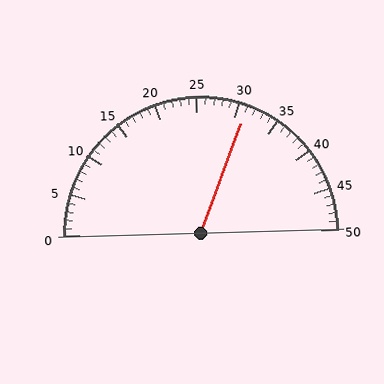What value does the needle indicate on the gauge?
The needle indicates approximately 31.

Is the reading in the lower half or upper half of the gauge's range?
The reading is in the upper half of the range (0 to 50).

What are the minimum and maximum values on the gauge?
The gauge ranges from 0 to 50.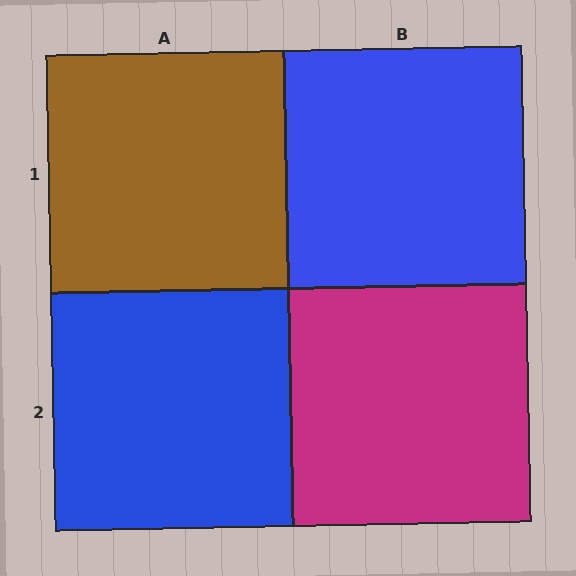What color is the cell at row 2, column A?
Blue.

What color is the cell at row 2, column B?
Magenta.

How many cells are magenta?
1 cell is magenta.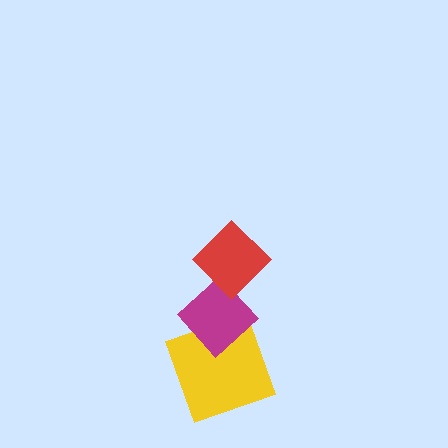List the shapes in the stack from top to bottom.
From top to bottom: the red diamond, the magenta diamond, the yellow square.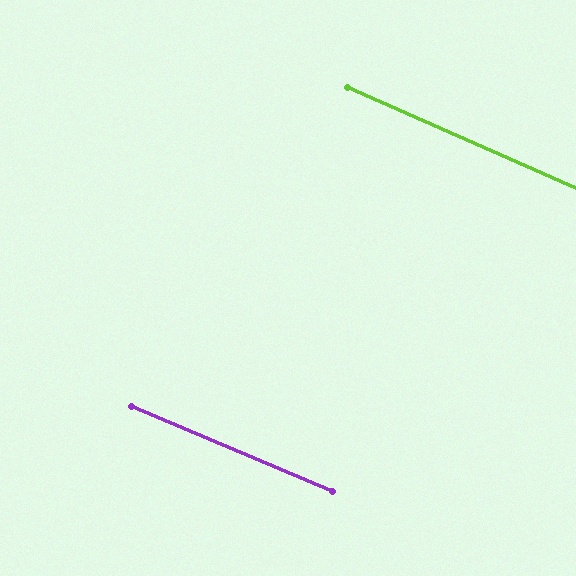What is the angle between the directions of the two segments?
Approximately 1 degree.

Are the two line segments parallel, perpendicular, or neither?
Parallel — their directions differ by only 0.8°.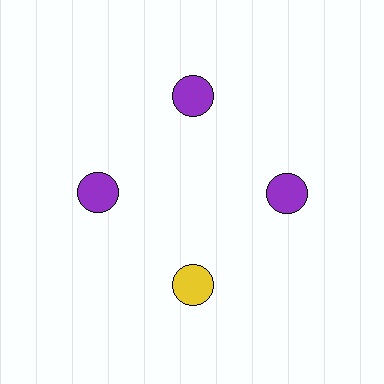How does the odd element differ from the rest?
It has a different color: yellow instead of purple.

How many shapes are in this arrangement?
There are 4 shapes arranged in a ring pattern.